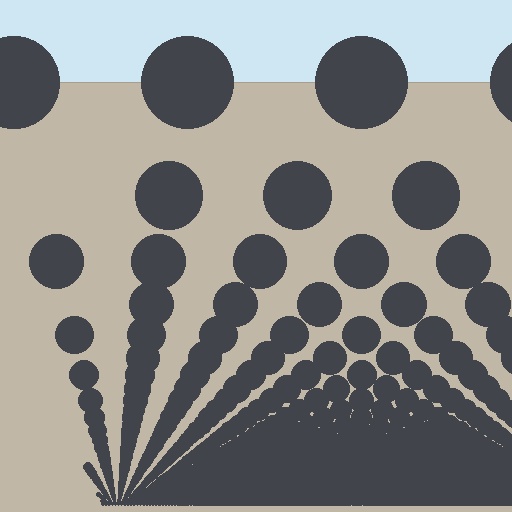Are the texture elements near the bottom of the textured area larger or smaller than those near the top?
Smaller. The gradient is inverted — elements near the bottom are smaller and denser.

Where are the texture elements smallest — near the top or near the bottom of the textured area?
Near the bottom.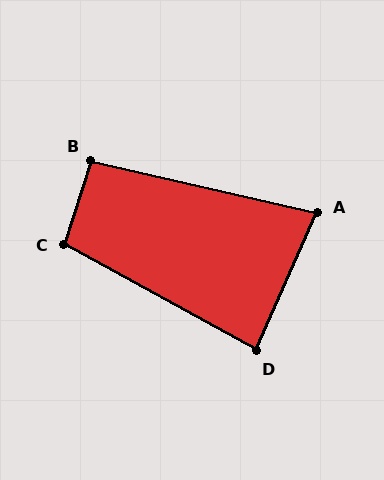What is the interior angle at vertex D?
Approximately 85 degrees (acute).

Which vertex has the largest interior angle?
C, at approximately 101 degrees.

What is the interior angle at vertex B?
Approximately 95 degrees (obtuse).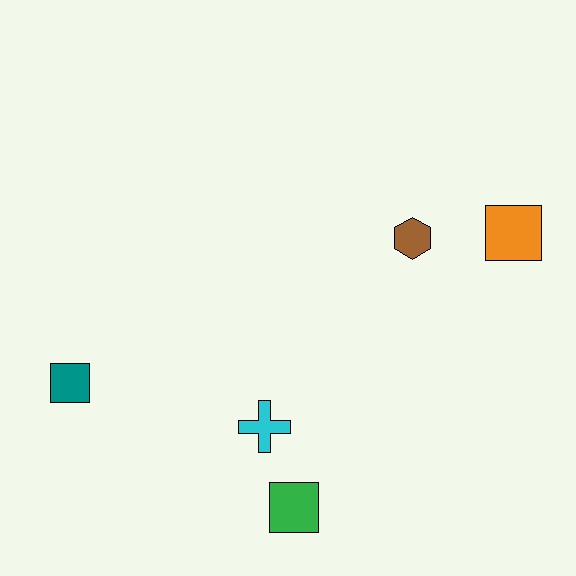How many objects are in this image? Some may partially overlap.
There are 5 objects.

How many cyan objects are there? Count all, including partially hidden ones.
There is 1 cyan object.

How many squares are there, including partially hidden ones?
There are 3 squares.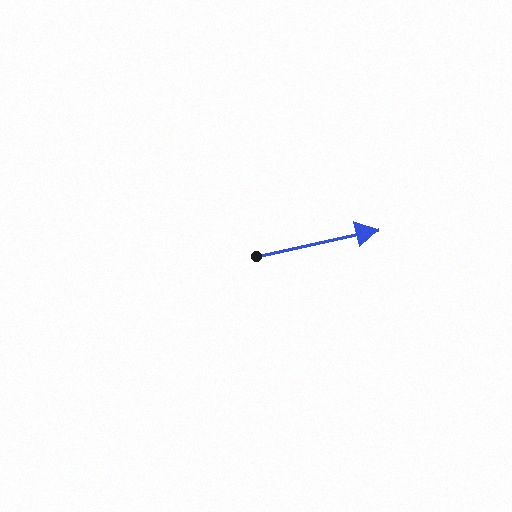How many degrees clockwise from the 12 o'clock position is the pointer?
Approximately 78 degrees.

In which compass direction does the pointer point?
East.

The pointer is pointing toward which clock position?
Roughly 3 o'clock.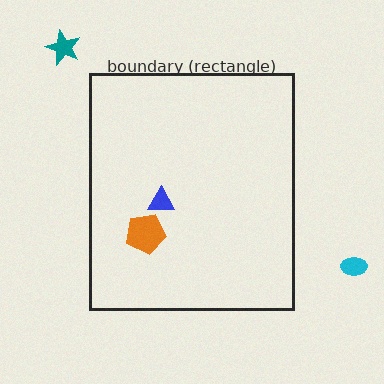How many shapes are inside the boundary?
2 inside, 2 outside.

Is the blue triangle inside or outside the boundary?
Inside.